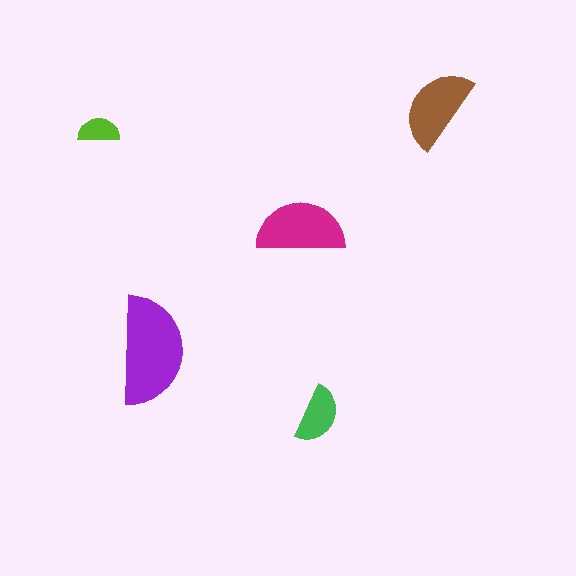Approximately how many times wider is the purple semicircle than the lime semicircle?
About 2.5 times wider.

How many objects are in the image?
There are 5 objects in the image.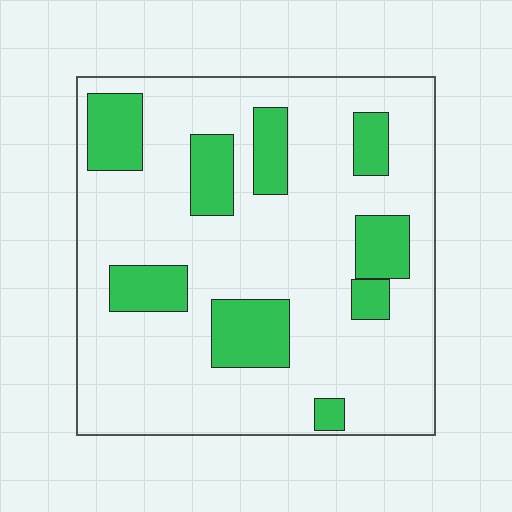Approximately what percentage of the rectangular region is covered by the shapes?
Approximately 20%.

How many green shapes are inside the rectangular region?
9.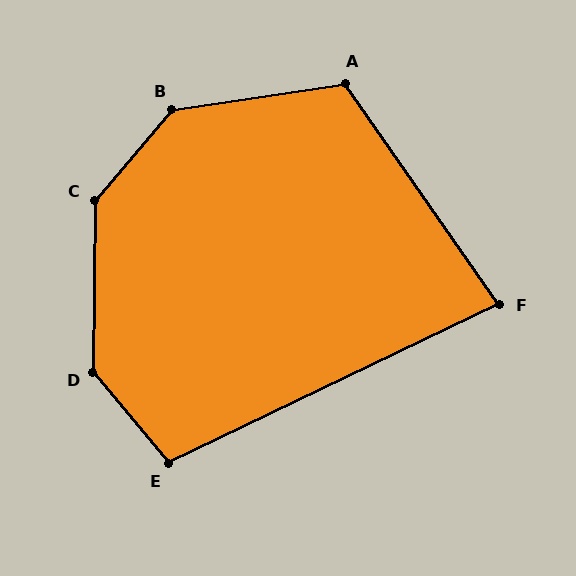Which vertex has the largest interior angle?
D, at approximately 140 degrees.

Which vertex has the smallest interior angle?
F, at approximately 81 degrees.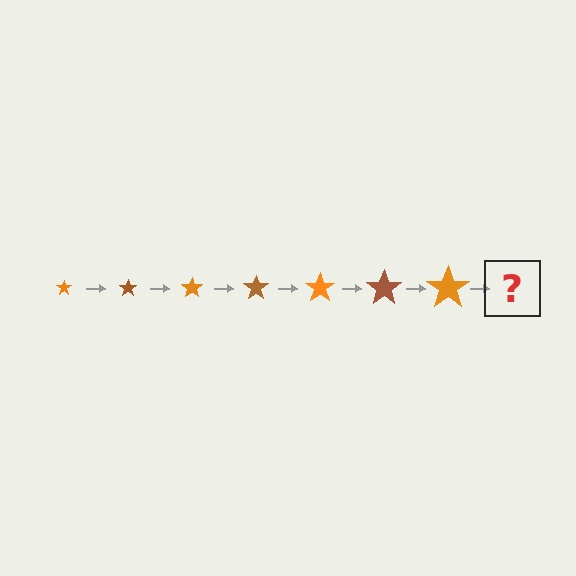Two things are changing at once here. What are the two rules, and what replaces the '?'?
The two rules are that the star grows larger each step and the color cycles through orange and brown. The '?' should be a brown star, larger than the previous one.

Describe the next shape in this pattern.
It should be a brown star, larger than the previous one.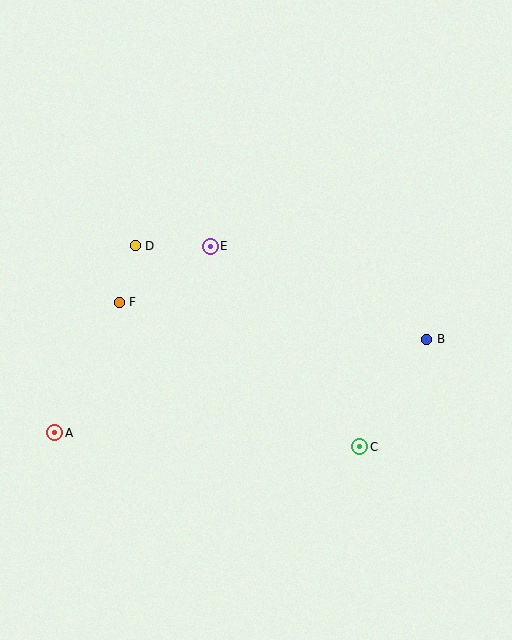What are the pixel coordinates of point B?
Point B is at (427, 339).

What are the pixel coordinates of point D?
Point D is at (135, 246).